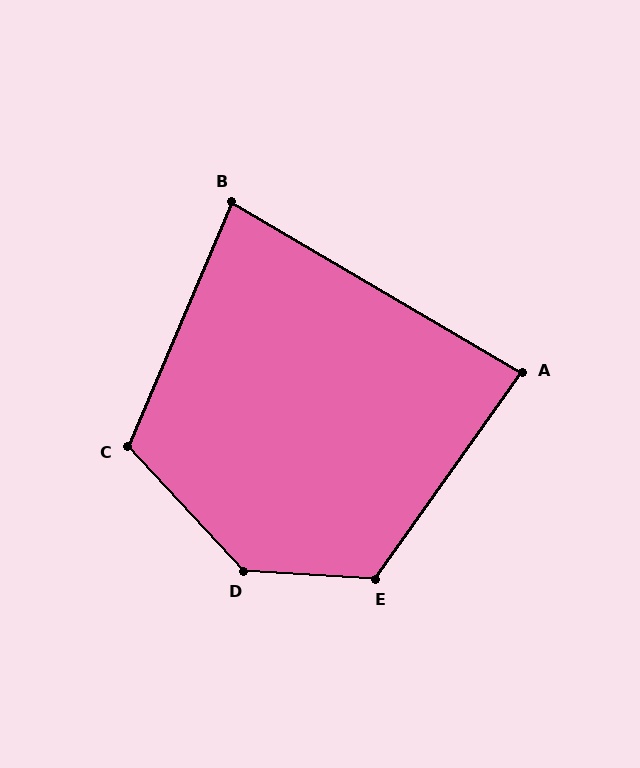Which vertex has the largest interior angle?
D, at approximately 136 degrees.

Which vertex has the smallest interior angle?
B, at approximately 83 degrees.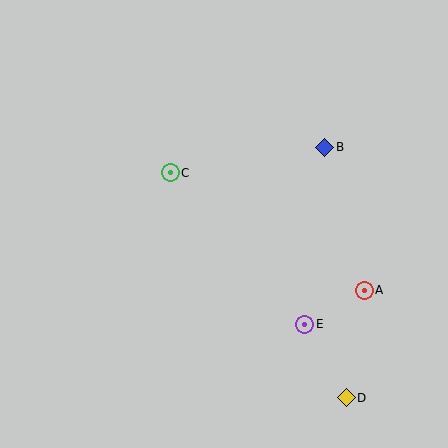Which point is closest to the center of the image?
Point C at (170, 173) is closest to the center.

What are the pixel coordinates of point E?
Point E is at (305, 324).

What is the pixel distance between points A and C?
The distance between A and C is 227 pixels.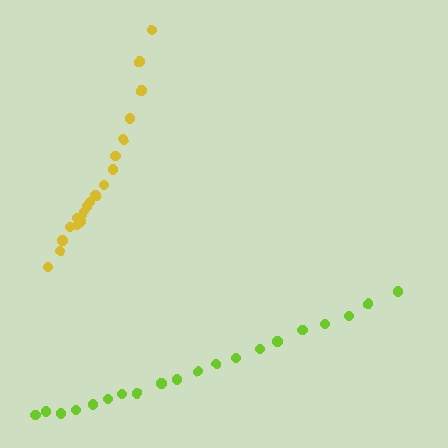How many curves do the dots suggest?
There are 2 distinct paths.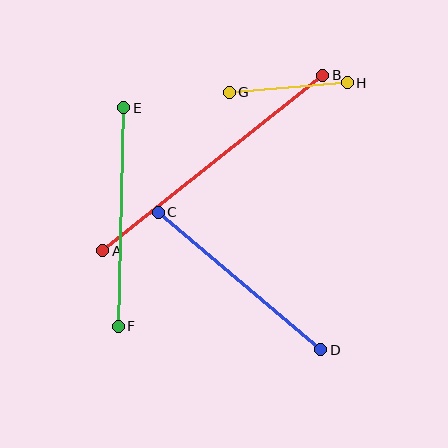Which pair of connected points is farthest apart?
Points A and B are farthest apart.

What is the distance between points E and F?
The distance is approximately 218 pixels.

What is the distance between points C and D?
The distance is approximately 213 pixels.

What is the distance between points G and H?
The distance is approximately 119 pixels.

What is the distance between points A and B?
The distance is approximately 281 pixels.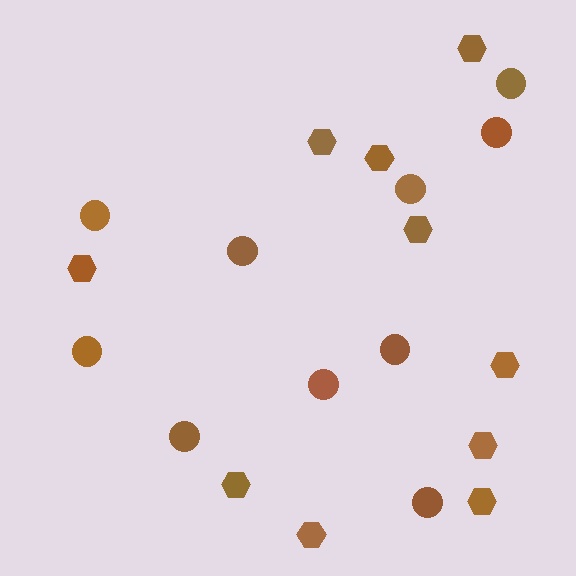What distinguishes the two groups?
There are 2 groups: one group of circles (10) and one group of hexagons (10).